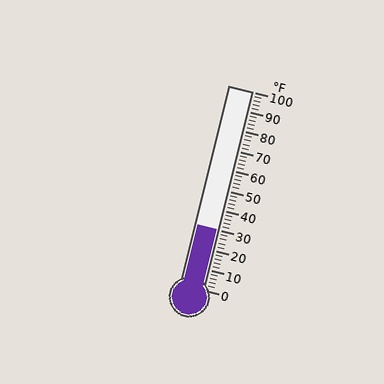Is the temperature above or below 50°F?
The temperature is below 50°F.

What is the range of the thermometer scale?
The thermometer scale ranges from 0°F to 100°F.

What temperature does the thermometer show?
The thermometer shows approximately 30°F.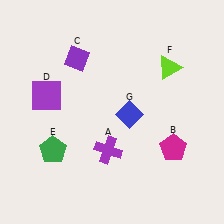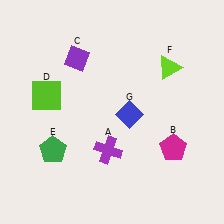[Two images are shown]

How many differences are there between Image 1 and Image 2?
There is 1 difference between the two images.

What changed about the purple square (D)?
In Image 1, D is purple. In Image 2, it changed to lime.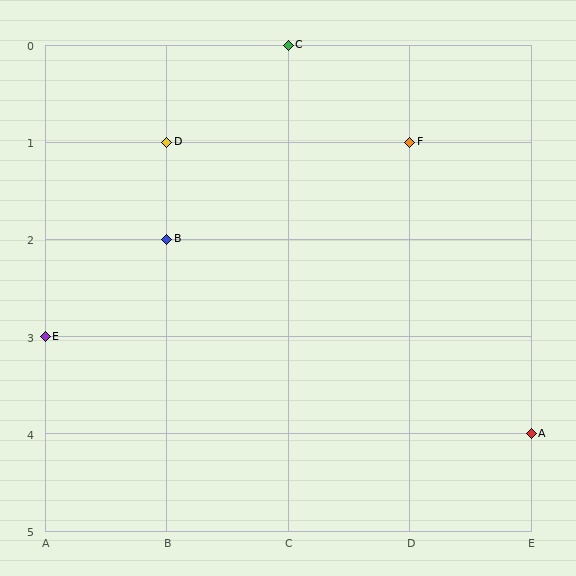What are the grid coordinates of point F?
Point F is at grid coordinates (D, 1).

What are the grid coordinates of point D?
Point D is at grid coordinates (B, 1).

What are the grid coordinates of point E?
Point E is at grid coordinates (A, 3).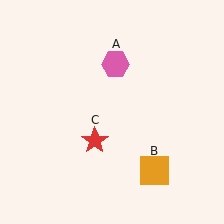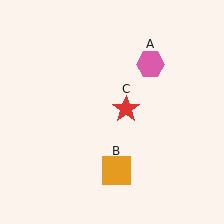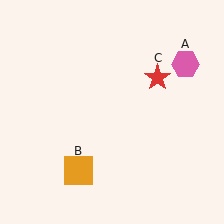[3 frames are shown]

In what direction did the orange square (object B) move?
The orange square (object B) moved left.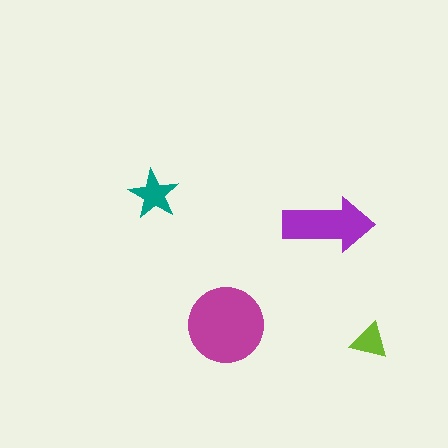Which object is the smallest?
The lime triangle.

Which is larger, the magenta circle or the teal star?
The magenta circle.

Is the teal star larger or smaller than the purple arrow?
Smaller.